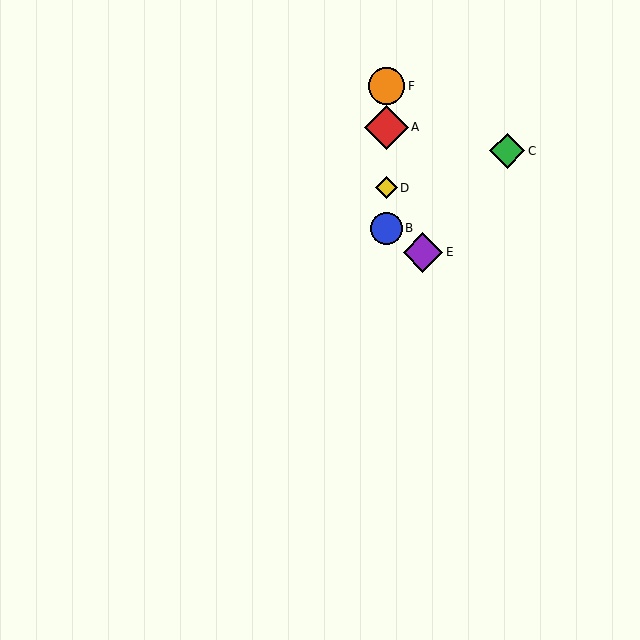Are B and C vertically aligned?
No, B is at x≈386 and C is at x≈507.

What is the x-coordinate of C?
Object C is at x≈507.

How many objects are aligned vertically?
4 objects (A, B, D, F) are aligned vertically.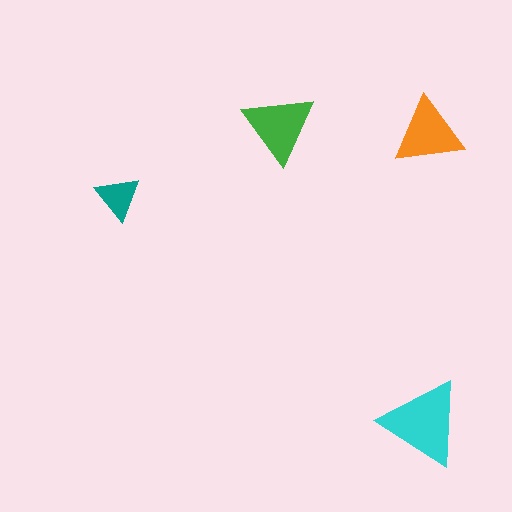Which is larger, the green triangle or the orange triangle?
The green one.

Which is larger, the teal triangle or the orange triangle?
The orange one.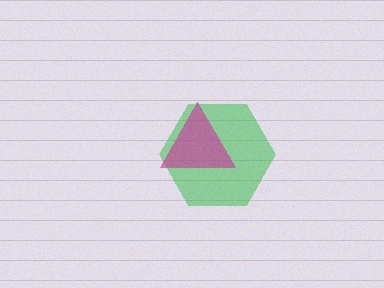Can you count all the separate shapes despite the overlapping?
Yes, there are 2 separate shapes.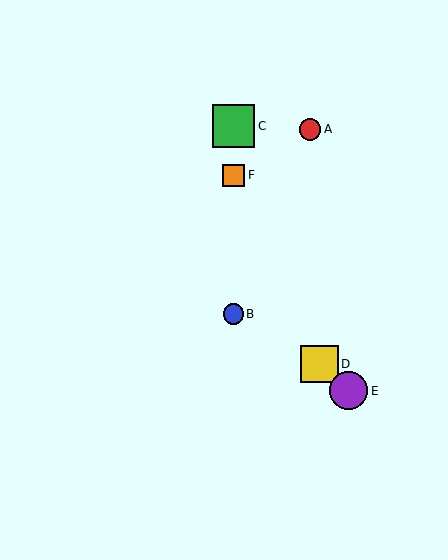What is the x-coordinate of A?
Object A is at x≈310.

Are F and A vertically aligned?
No, F is at x≈233 and A is at x≈310.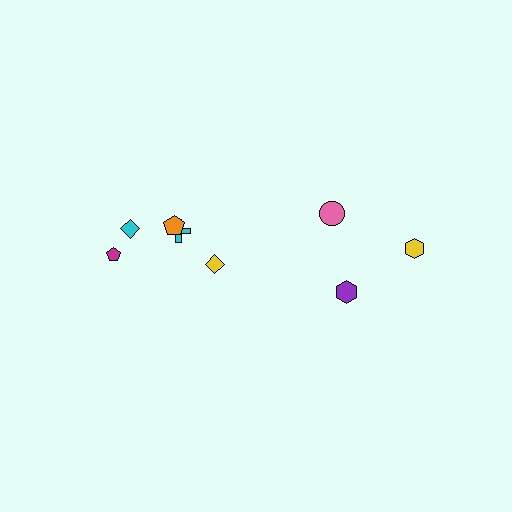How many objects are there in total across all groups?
There are 8 objects.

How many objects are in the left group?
There are 5 objects.